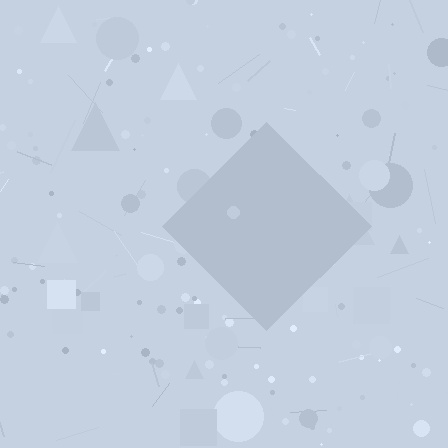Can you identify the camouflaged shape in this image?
The camouflaged shape is a diamond.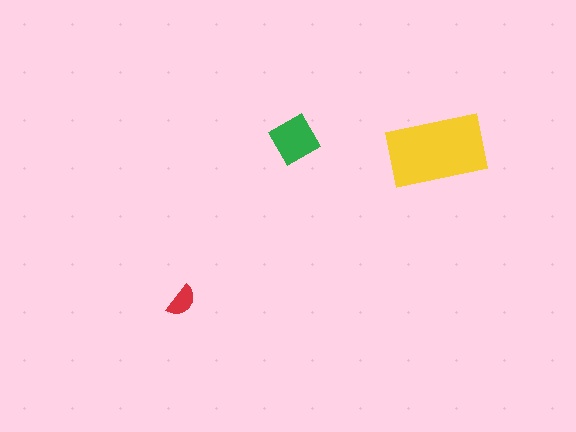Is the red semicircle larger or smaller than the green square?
Smaller.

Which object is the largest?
The yellow rectangle.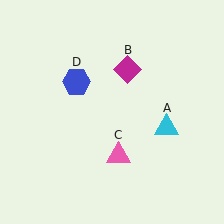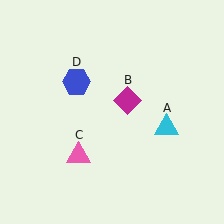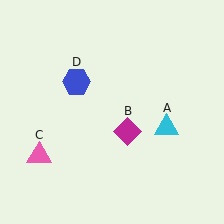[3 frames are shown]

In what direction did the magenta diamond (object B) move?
The magenta diamond (object B) moved down.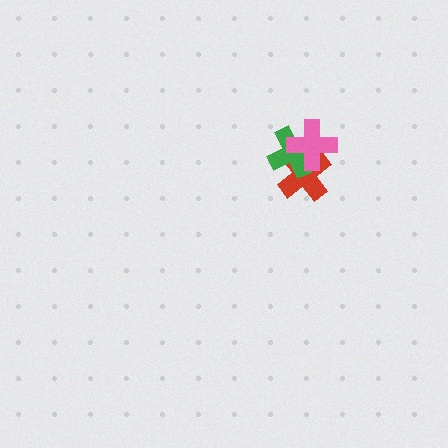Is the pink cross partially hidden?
No, no other shape covers it.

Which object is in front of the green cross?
The pink cross is in front of the green cross.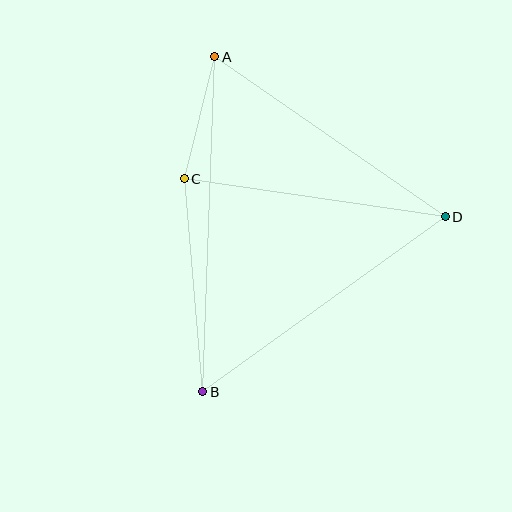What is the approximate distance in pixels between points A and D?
The distance between A and D is approximately 281 pixels.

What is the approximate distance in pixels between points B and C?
The distance between B and C is approximately 214 pixels.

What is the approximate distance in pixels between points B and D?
The distance between B and D is approximately 299 pixels.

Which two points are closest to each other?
Points A and C are closest to each other.